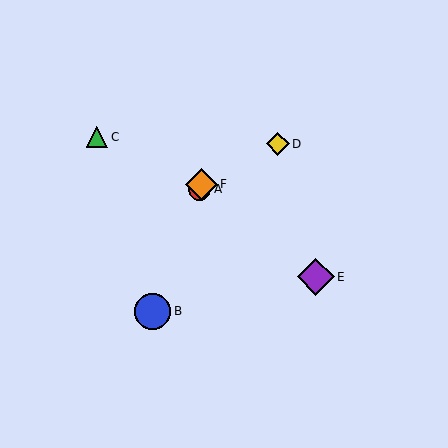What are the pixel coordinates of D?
Object D is at (278, 144).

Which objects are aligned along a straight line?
Objects A, B, F are aligned along a straight line.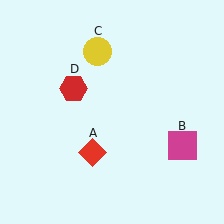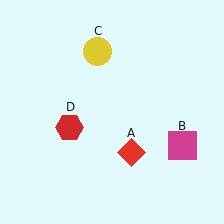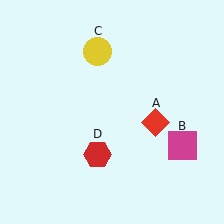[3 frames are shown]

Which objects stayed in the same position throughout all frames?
Magenta square (object B) and yellow circle (object C) remained stationary.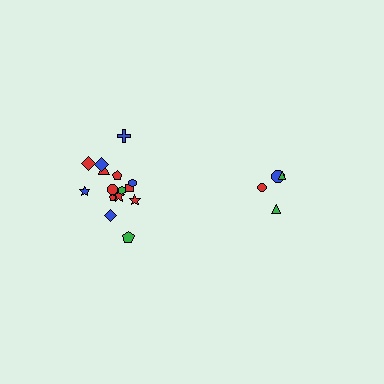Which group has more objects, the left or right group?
The left group.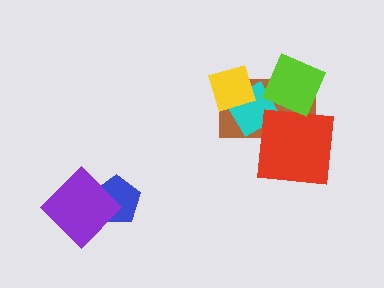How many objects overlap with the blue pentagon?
1 object overlaps with the blue pentagon.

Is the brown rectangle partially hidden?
Yes, it is partially covered by another shape.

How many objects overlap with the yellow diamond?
2 objects overlap with the yellow diamond.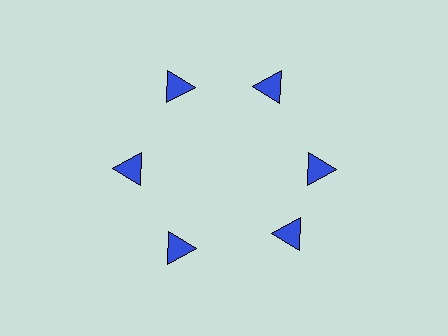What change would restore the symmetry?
The symmetry would be restored by rotating it back into even spacing with its neighbors so that all 6 triangles sit at equal angles and equal distance from the center.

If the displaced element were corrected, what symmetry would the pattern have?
It would have 6-fold rotational symmetry — the pattern would map onto itself every 60 degrees.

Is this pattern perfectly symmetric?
No. The 6 blue triangles are arranged in a ring, but one element near the 5 o'clock position is rotated out of alignment along the ring, breaking the 6-fold rotational symmetry.